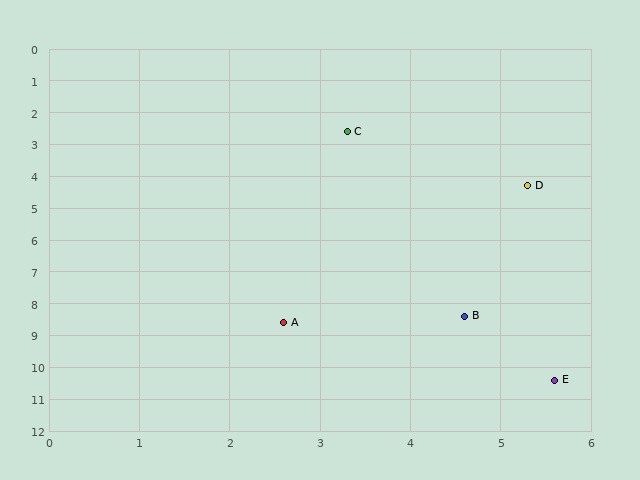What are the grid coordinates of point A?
Point A is at approximately (2.6, 8.6).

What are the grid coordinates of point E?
Point E is at approximately (5.6, 10.4).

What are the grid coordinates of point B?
Point B is at approximately (4.6, 8.4).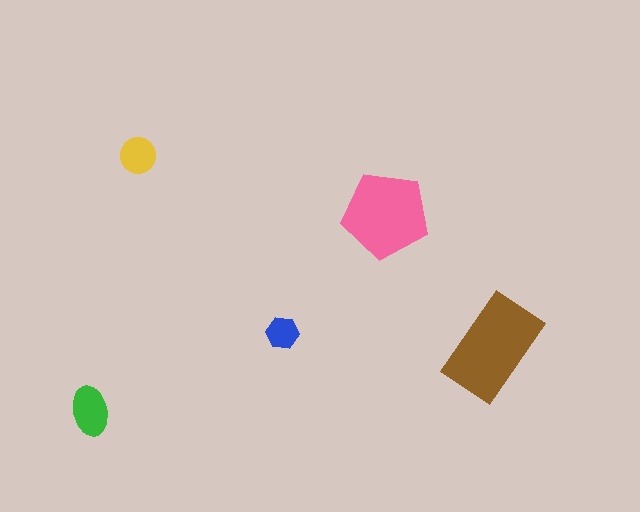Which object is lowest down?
The green ellipse is bottommost.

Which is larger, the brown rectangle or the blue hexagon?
The brown rectangle.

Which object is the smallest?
The blue hexagon.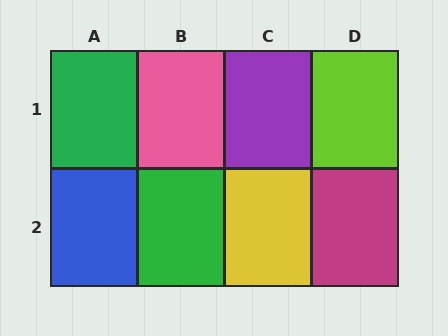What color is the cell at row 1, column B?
Pink.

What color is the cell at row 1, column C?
Purple.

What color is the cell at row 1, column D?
Lime.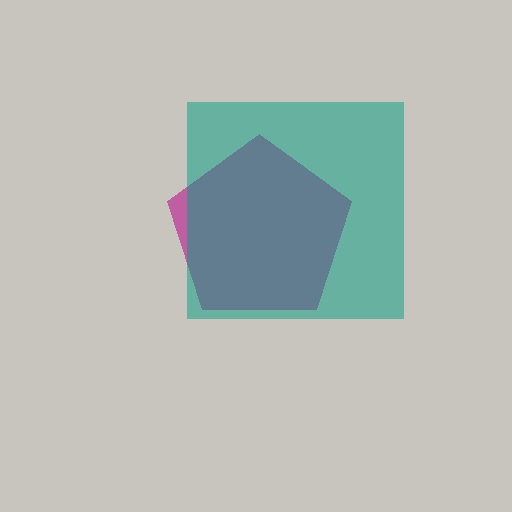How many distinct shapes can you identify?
There are 2 distinct shapes: a magenta pentagon, a teal square.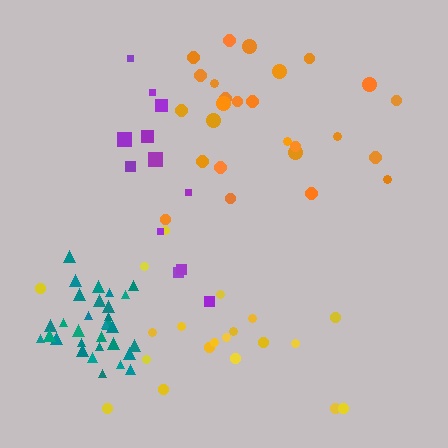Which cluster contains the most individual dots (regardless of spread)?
Teal (32).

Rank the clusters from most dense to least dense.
teal, orange, yellow, purple.